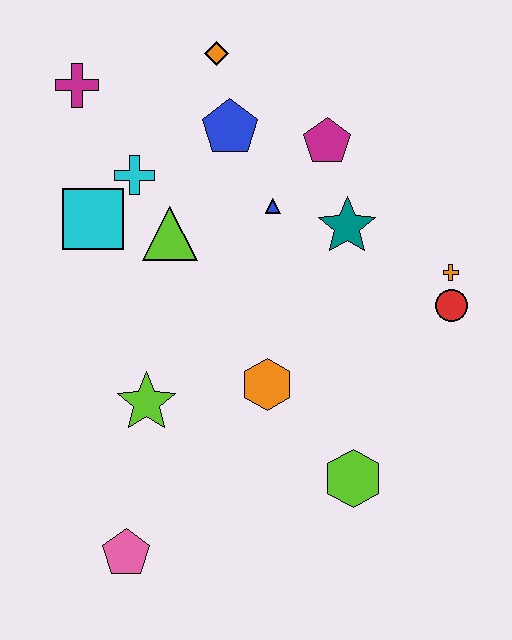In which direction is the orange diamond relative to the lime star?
The orange diamond is above the lime star.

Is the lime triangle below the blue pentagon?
Yes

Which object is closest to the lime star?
The orange hexagon is closest to the lime star.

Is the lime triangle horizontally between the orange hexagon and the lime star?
Yes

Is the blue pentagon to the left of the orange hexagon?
Yes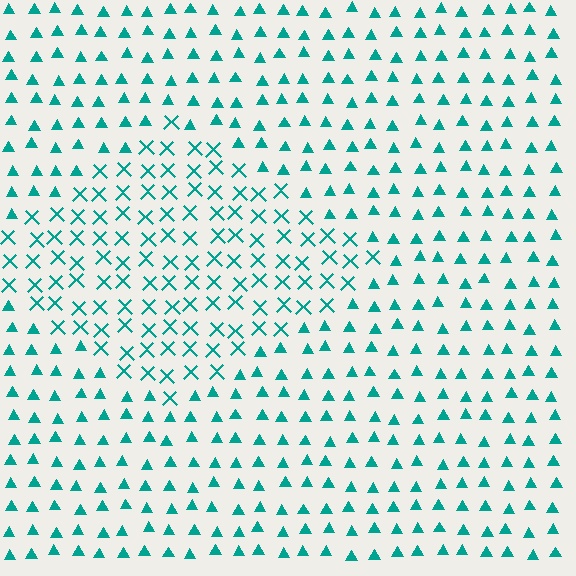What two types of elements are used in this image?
The image uses X marks inside the diamond region and triangles outside it.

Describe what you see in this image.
The image is filled with small teal elements arranged in a uniform grid. A diamond-shaped region contains X marks, while the surrounding area contains triangles. The boundary is defined purely by the change in element shape.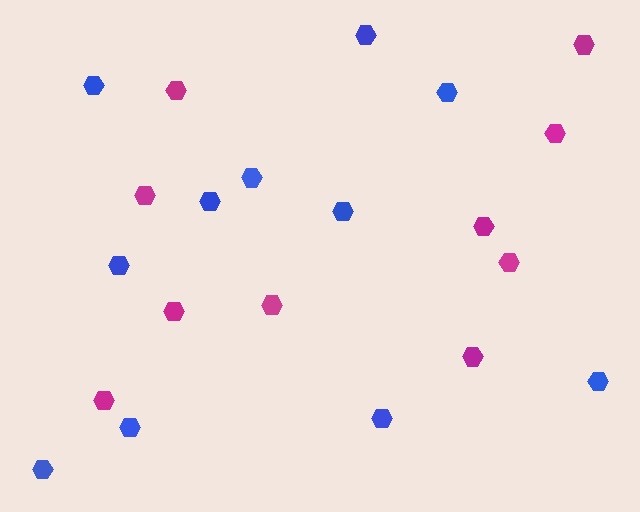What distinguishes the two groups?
There are 2 groups: one group of magenta hexagons (10) and one group of blue hexagons (11).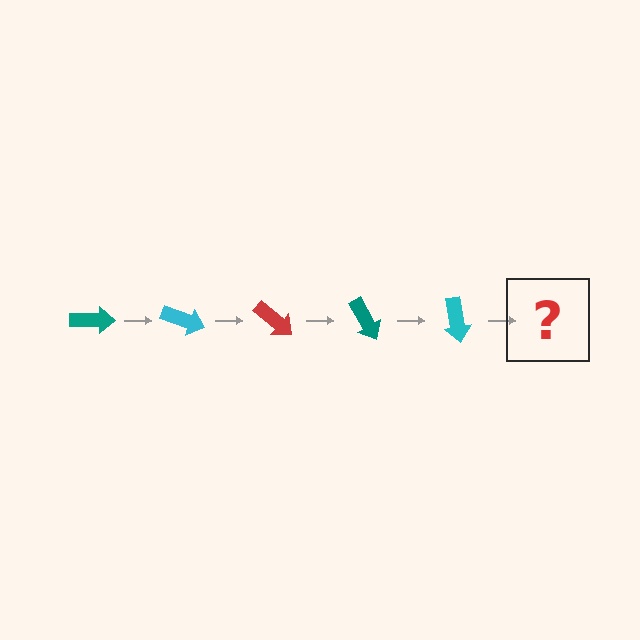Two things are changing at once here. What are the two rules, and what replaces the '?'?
The two rules are that it rotates 20 degrees each step and the color cycles through teal, cyan, and red. The '?' should be a red arrow, rotated 100 degrees from the start.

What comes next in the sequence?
The next element should be a red arrow, rotated 100 degrees from the start.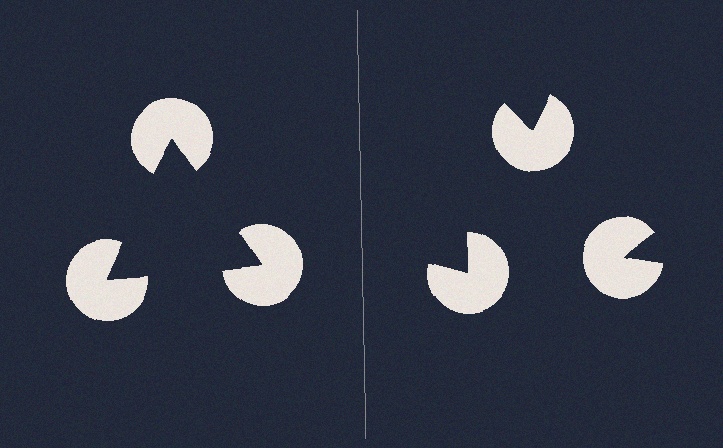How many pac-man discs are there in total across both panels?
6 — 3 on each side.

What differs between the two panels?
The pac-man discs are positioned identically on both sides; only the wedge orientations differ. On the left they align to a triangle; on the right they are misaligned.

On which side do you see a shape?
An illusory triangle appears on the left side. On the right side the wedge cuts are rotated, so no coherent shape forms.